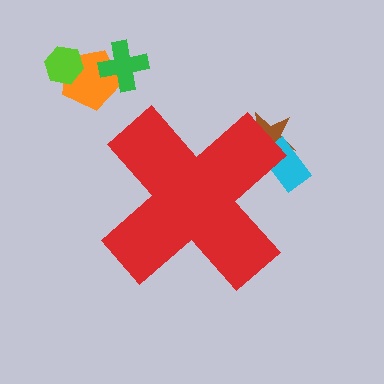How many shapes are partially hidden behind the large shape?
2 shapes are partially hidden.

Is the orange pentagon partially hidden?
No, the orange pentagon is fully visible.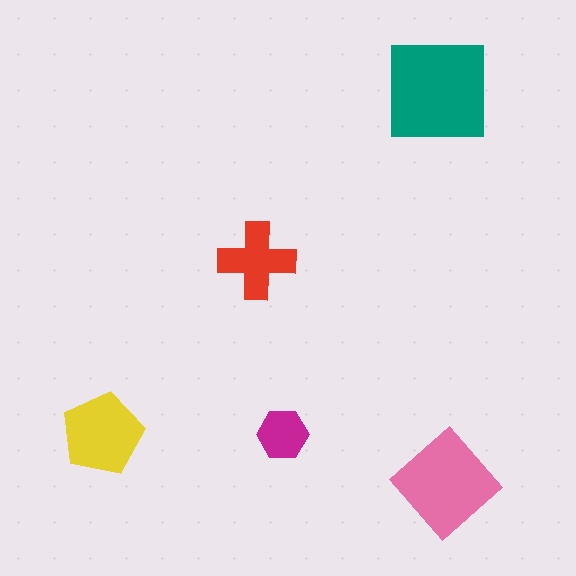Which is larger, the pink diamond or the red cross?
The pink diamond.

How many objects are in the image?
There are 5 objects in the image.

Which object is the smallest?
The magenta hexagon.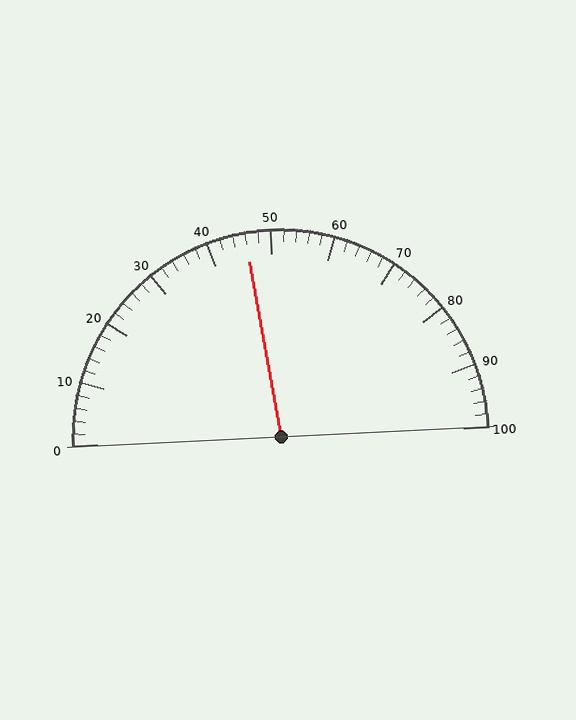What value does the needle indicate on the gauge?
The needle indicates approximately 46.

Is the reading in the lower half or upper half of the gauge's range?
The reading is in the lower half of the range (0 to 100).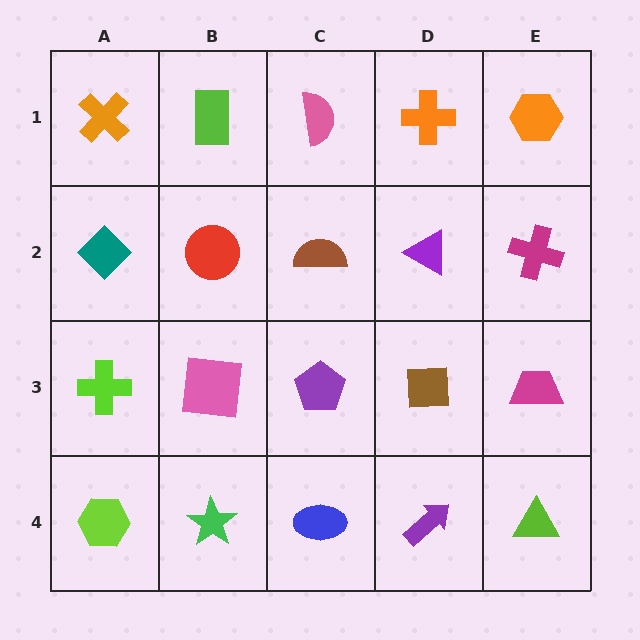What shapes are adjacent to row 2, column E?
An orange hexagon (row 1, column E), a magenta trapezoid (row 3, column E), a purple triangle (row 2, column D).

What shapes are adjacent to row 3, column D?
A purple triangle (row 2, column D), a purple arrow (row 4, column D), a purple pentagon (row 3, column C), a magenta trapezoid (row 3, column E).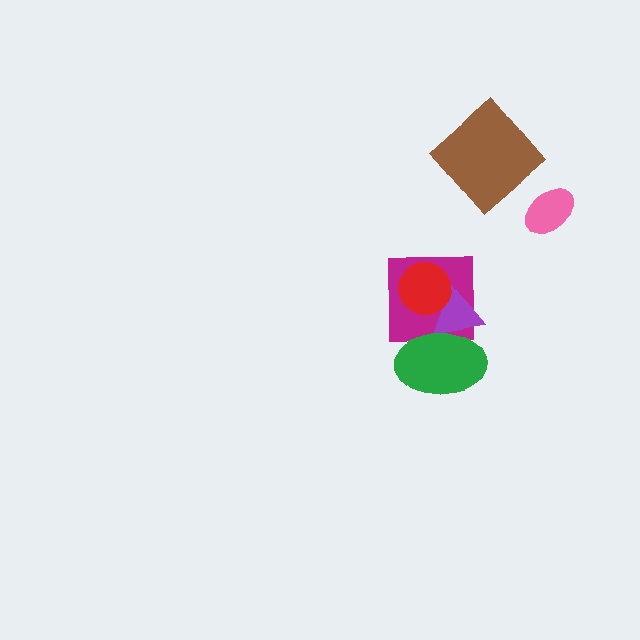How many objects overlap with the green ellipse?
2 objects overlap with the green ellipse.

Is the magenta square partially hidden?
Yes, it is partially covered by another shape.